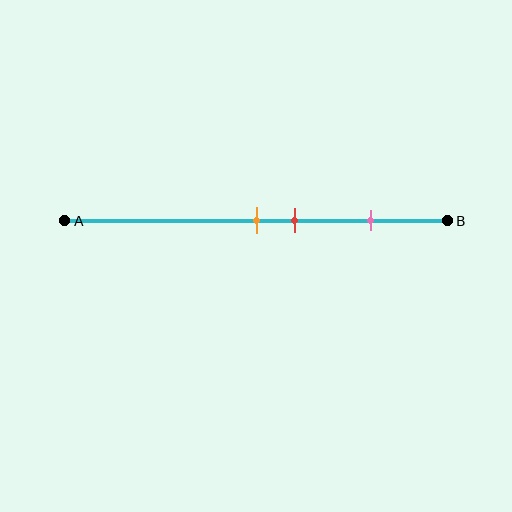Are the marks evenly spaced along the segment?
No, the marks are not evenly spaced.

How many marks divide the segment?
There are 3 marks dividing the segment.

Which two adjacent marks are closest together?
The orange and red marks are the closest adjacent pair.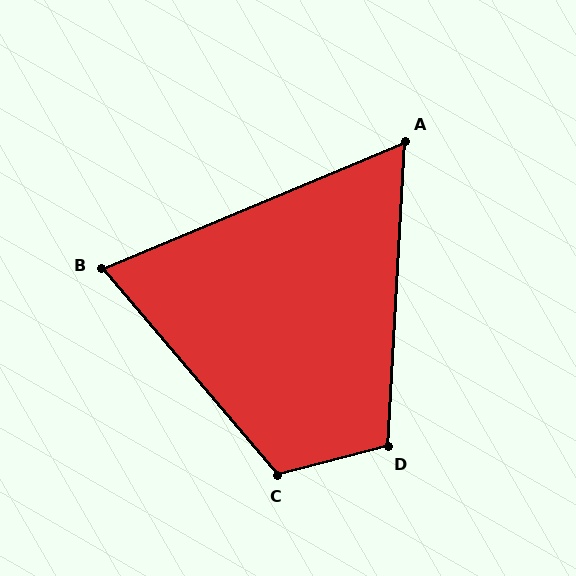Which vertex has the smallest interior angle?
A, at approximately 64 degrees.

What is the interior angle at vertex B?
Approximately 72 degrees (acute).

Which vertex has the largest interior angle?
C, at approximately 116 degrees.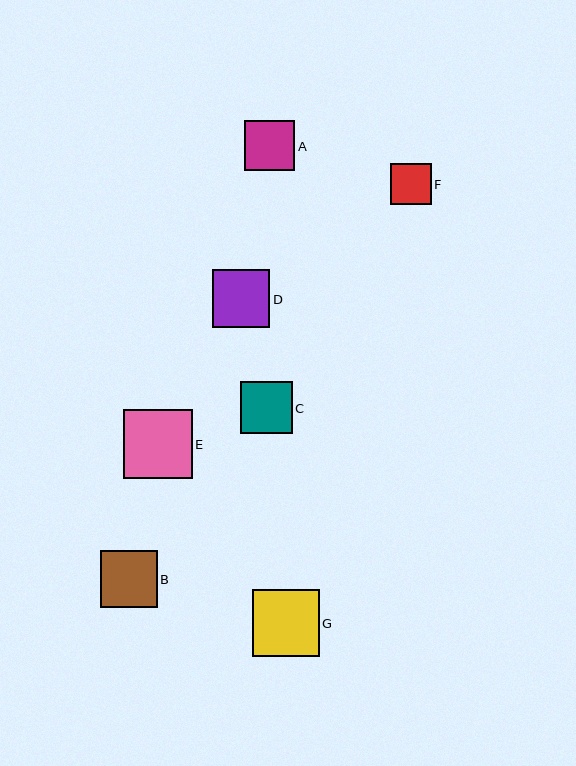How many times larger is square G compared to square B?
Square G is approximately 1.2 times the size of square B.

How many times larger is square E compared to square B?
Square E is approximately 1.2 times the size of square B.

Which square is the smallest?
Square F is the smallest with a size of approximately 41 pixels.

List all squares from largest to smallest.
From largest to smallest: E, G, D, B, C, A, F.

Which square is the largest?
Square E is the largest with a size of approximately 68 pixels.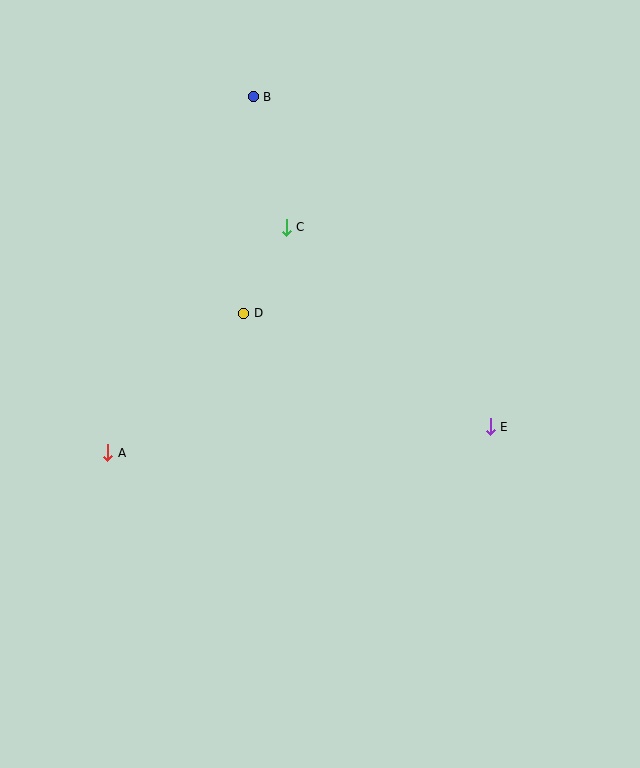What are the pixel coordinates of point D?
Point D is at (244, 313).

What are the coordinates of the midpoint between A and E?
The midpoint between A and E is at (299, 440).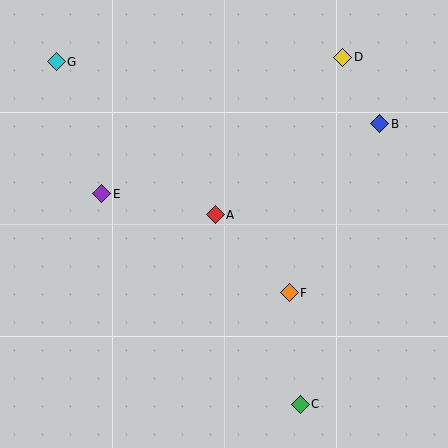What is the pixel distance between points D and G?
The distance between D and G is 286 pixels.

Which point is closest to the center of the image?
Point A at (215, 215) is closest to the center.